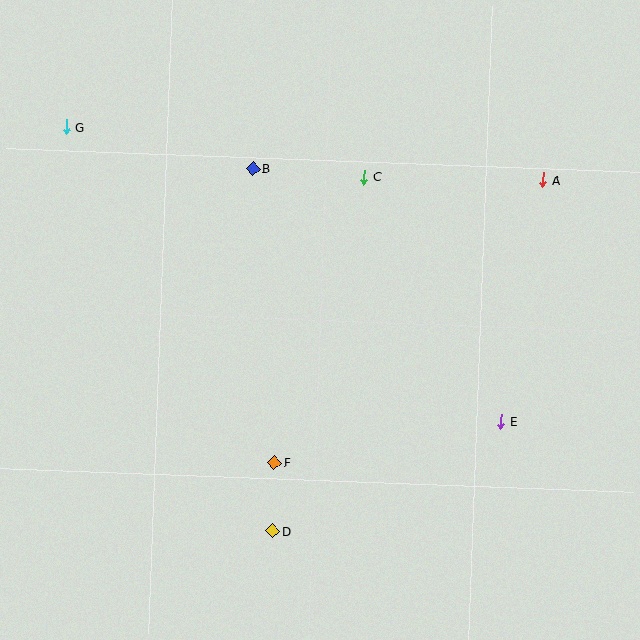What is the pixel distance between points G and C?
The distance between G and C is 302 pixels.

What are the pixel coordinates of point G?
Point G is at (66, 127).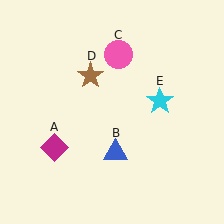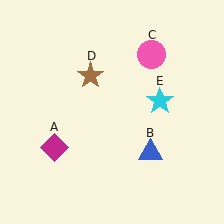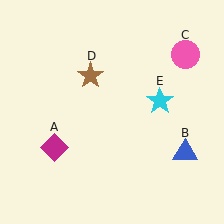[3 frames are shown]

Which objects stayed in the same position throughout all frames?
Magenta diamond (object A) and brown star (object D) and cyan star (object E) remained stationary.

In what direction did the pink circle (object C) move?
The pink circle (object C) moved right.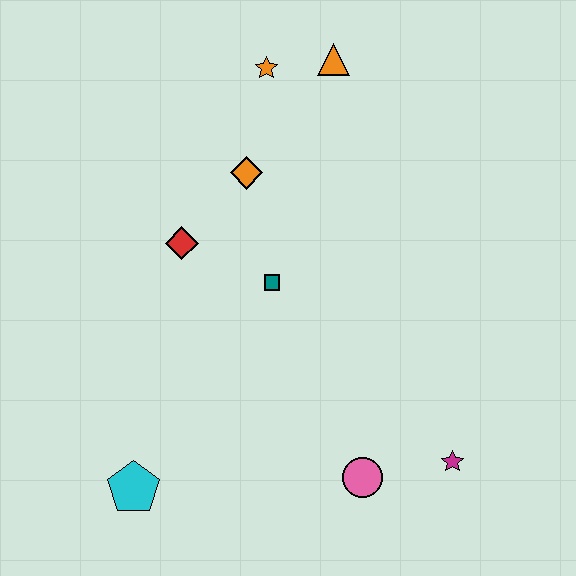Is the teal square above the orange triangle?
No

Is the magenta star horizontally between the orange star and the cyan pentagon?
No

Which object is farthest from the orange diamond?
The magenta star is farthest from the orange diamond.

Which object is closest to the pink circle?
The magenta star is closest to the pink circle.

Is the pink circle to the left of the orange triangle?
No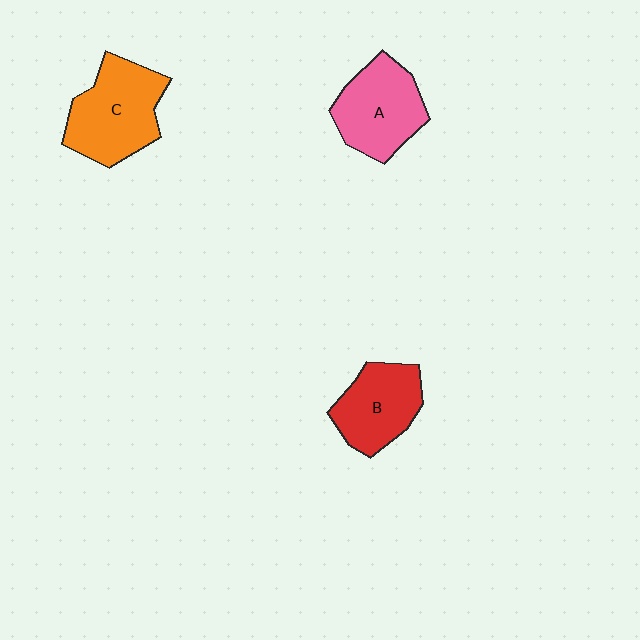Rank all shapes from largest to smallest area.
From largest to smallest: C (orange), A (pink), B (red).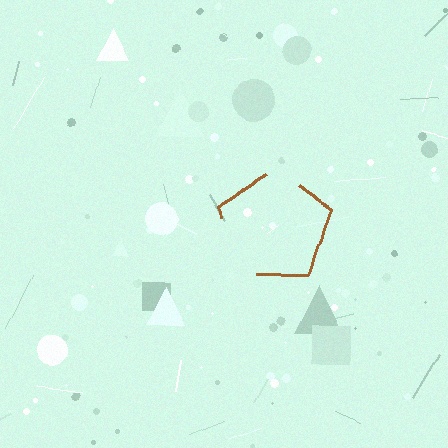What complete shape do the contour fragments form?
The contour fragments form a pentagon.